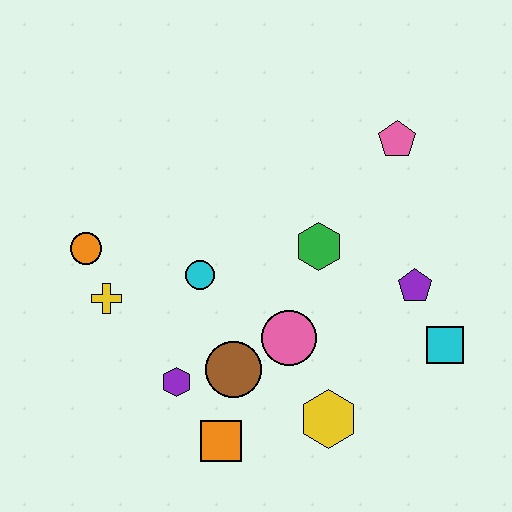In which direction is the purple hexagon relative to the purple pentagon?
The purple hexagon is to the left of the purple pentagon.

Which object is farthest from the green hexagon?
The orange circle is farthest from the green hexagon.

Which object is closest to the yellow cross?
The orange circle is closest to the yellow cross.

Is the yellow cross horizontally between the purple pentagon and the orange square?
No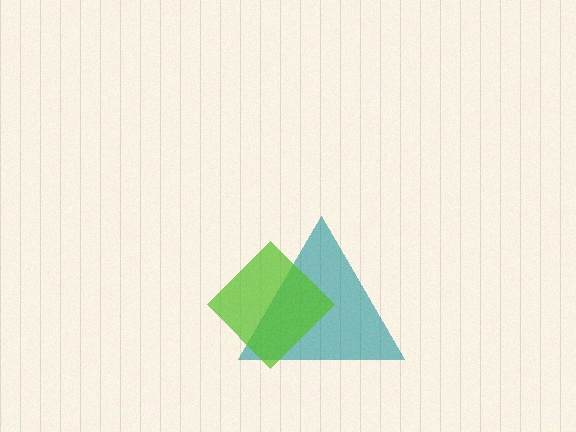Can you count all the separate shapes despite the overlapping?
Yes, there are 2 separate shapes.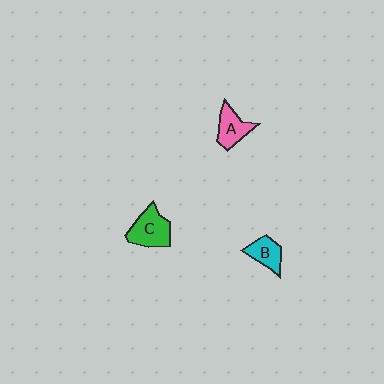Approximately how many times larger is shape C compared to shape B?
Approximately 1.5 times.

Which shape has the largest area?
Shape C (green).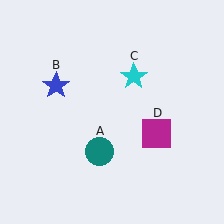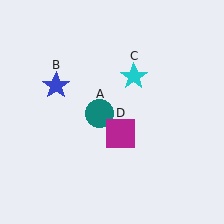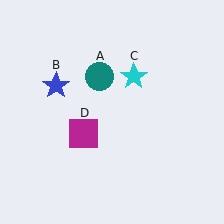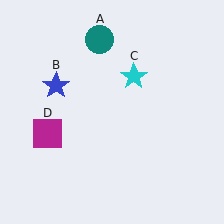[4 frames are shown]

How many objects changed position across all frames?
2 objects changed position: teal circle (object A), magenta square (object D).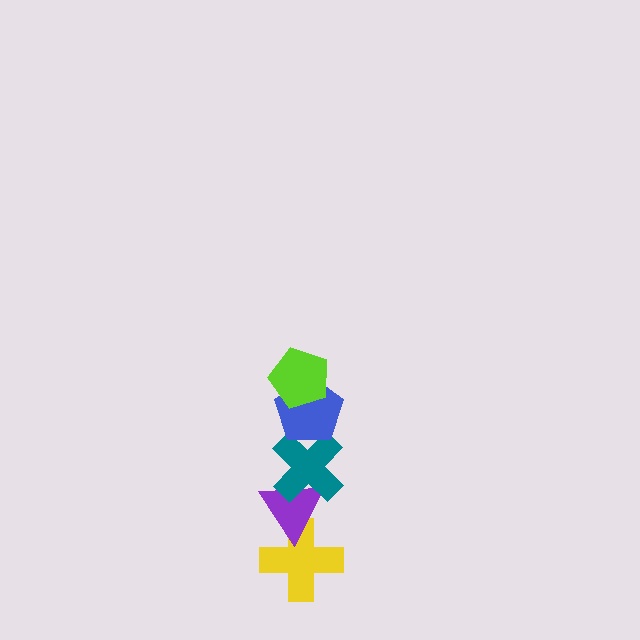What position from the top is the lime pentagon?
The lime pentagon is 1st from the top.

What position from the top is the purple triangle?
The purple triangle is 4th from the top.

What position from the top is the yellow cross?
The yellow cross is 5th from the top.